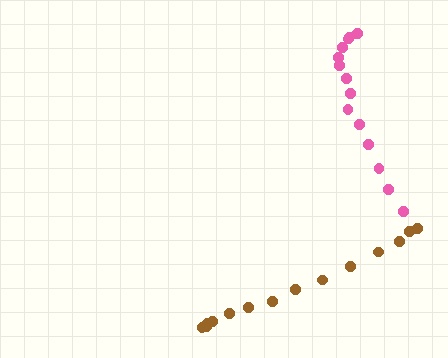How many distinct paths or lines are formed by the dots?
There are 2 distinct paths.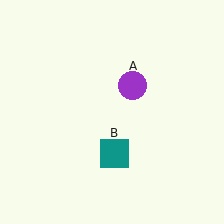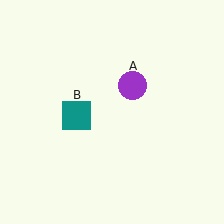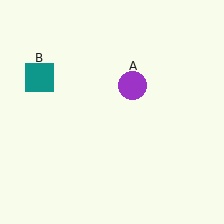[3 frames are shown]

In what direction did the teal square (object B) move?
The teal square (object B) moved up and to the left.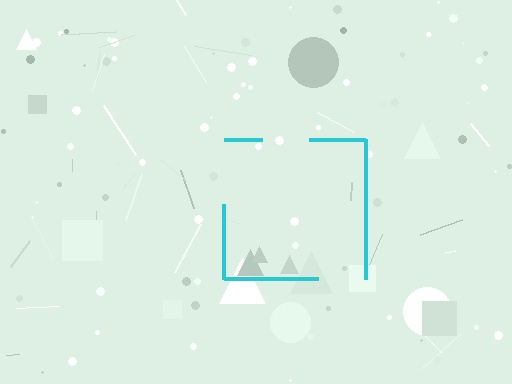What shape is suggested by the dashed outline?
The dashed outline suggests a square.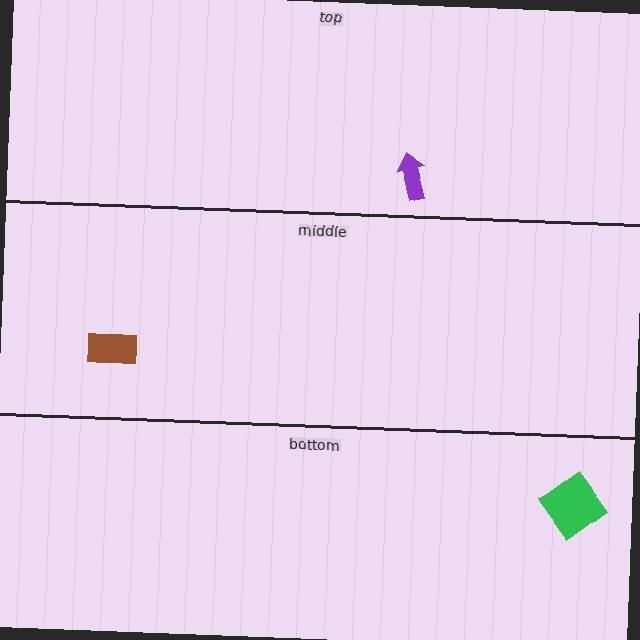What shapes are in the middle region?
The brown rectangle.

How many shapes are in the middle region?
1.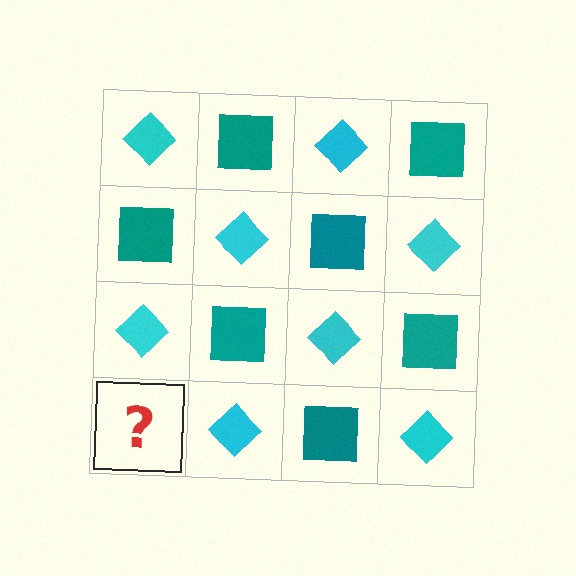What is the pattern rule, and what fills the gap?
The rule is that it alternates cyan diamond and teal square in a checkerboard pattern. The gap should be filled with a teal square.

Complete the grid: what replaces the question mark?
The question mark should be replaced with a teal square.